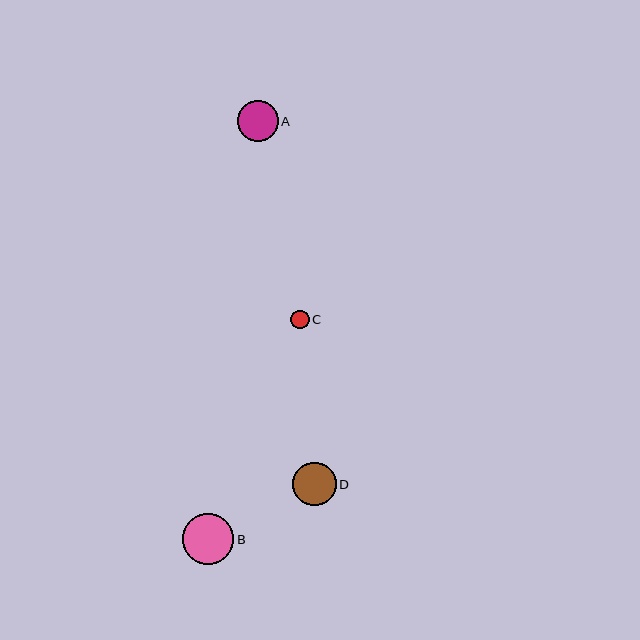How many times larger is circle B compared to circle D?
Circle B is approximately 1.2 times the size of circle D.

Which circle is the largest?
Circle B is the largest with a size of approximately 51 pixels.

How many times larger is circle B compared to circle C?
Circle B is approximately 2.8 times the size of circle C.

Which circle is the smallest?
Circle C is the smallest with a size of approximately 18 pixels.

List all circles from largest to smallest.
From largest to smallest: B, D, A, C.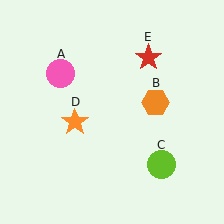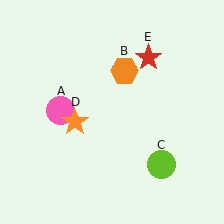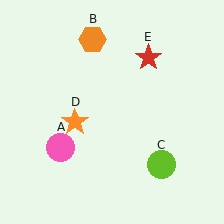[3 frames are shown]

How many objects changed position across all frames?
2 objects changed position: pink circle (object A), orange hexagon (object B).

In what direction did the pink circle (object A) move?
The pink circle (object A) moved down.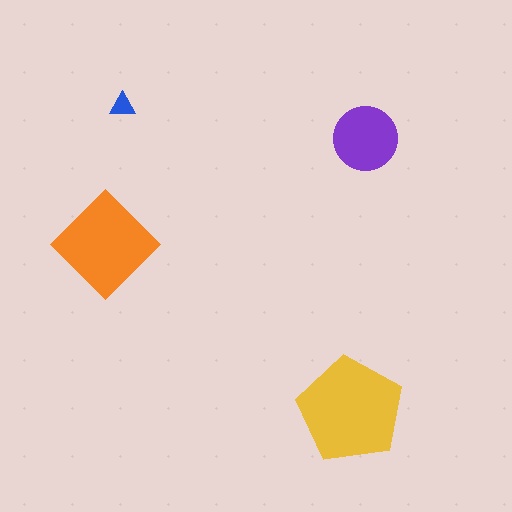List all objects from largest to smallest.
The yellow pentagon, the orange diamond, the purple circle, the blue triangle.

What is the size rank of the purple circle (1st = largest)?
3rd.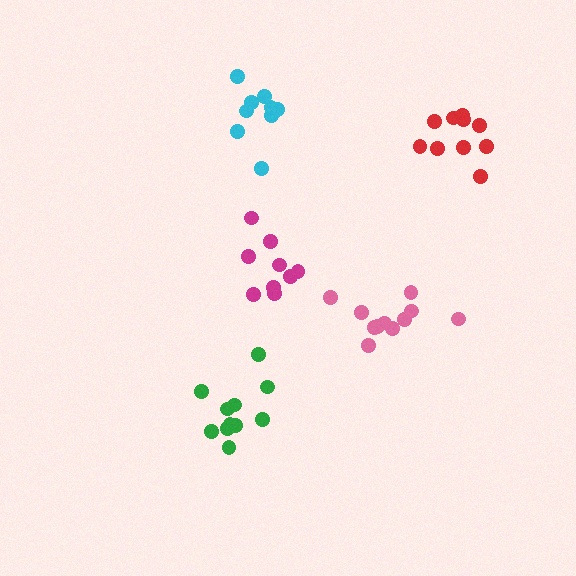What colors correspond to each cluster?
The clusters are colored: magenta, green, pink, cyan, red.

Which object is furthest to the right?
The red cluster is rightmost.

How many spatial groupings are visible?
There are 5 spatial groupings.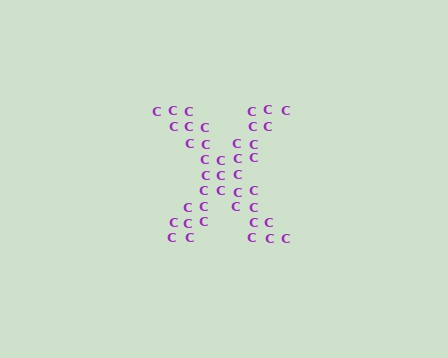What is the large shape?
The large shape is the letter X.